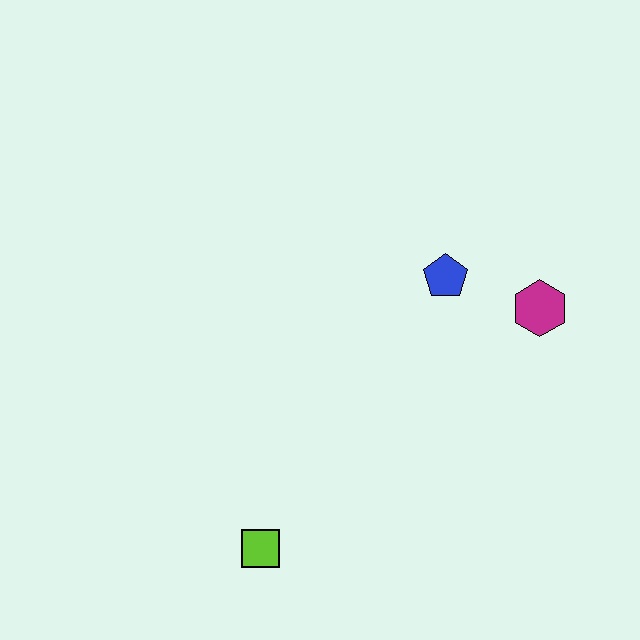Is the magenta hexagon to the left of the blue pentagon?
No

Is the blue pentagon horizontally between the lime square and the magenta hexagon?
Yes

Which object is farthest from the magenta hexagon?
The lime square is farthest from the magenta hexagon.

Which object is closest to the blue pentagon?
The magenta hexagon is closest to the blue pentagon.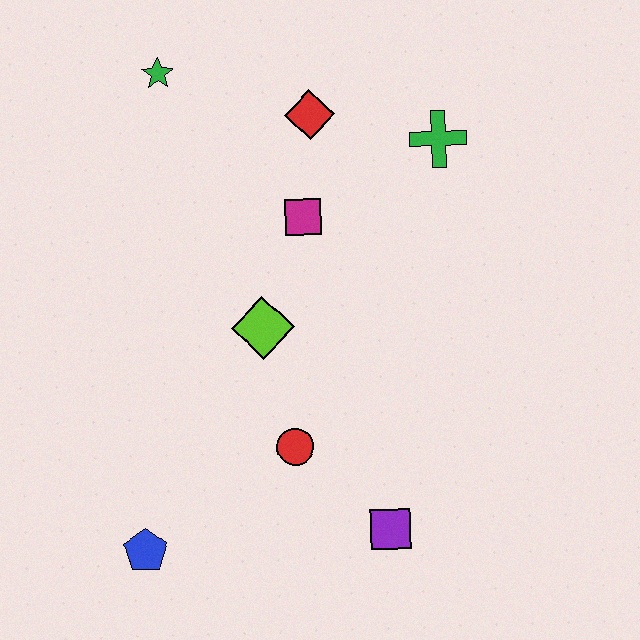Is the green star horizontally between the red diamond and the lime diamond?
No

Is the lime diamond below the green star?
Yes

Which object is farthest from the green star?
The purple square is farthest from the green star.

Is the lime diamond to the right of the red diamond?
No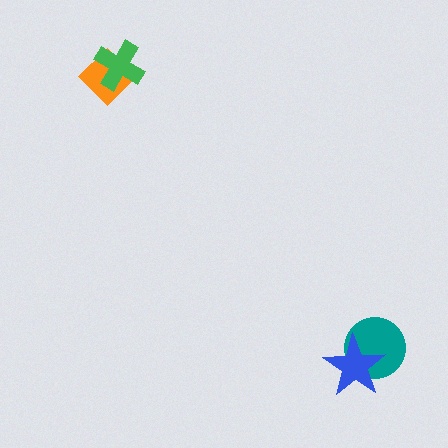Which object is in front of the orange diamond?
The green cross is in front of the orange diamond.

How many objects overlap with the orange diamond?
1 object overlaps with the orange diamond.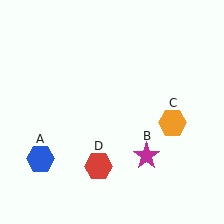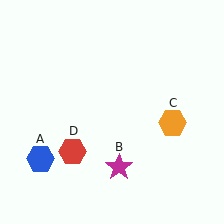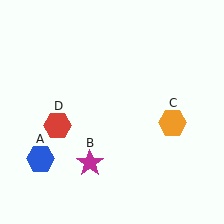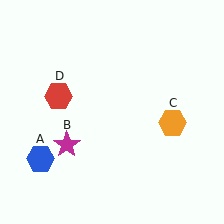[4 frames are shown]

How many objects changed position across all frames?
2 objects changed position: magenta star (object B), red hexagon (object D).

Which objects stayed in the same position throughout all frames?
Blue hexagon (object A) and orange hexagon (object C) remained stationary.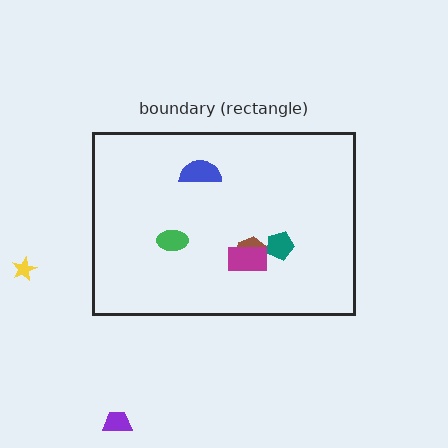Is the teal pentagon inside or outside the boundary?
Inside.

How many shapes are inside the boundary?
5 inside, 2 outside.